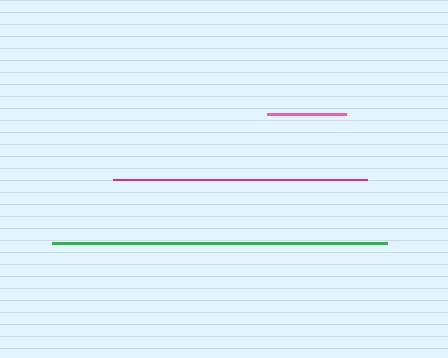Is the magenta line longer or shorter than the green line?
The green line is longer than the magenta line.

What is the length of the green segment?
The green segment is approximately 335 pixels long.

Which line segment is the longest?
The green line is the longest at approximately 335 pixels.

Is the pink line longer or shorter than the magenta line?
The magenta line is longer than the pink line.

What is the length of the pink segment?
The pink segment is approximately 79 pixels long.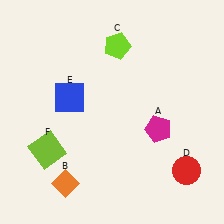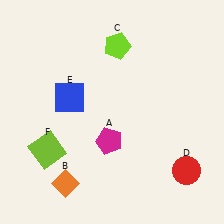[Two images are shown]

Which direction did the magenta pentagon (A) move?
The magenta pentagon (A) moved left.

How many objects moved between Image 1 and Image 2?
1 object moved between the two images.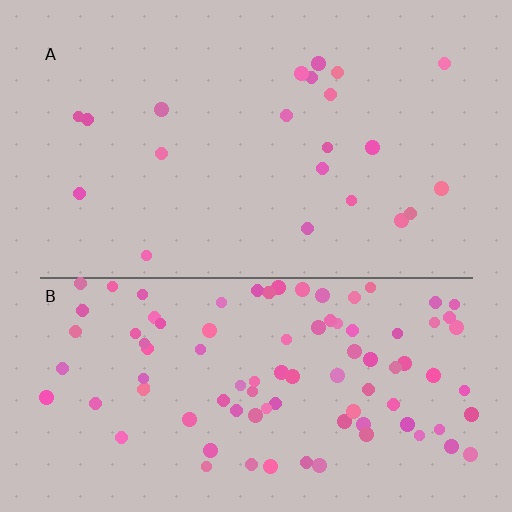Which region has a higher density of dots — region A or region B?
B (the bottom).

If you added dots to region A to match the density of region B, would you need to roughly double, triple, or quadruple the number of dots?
Approximately quadruple.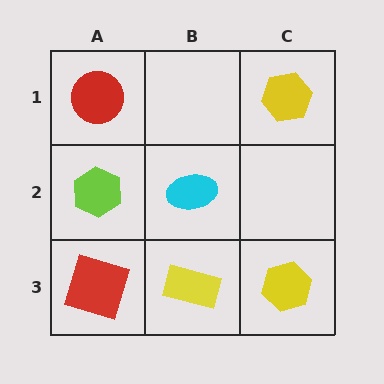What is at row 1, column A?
A red circle.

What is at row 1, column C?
A yellow hexagon.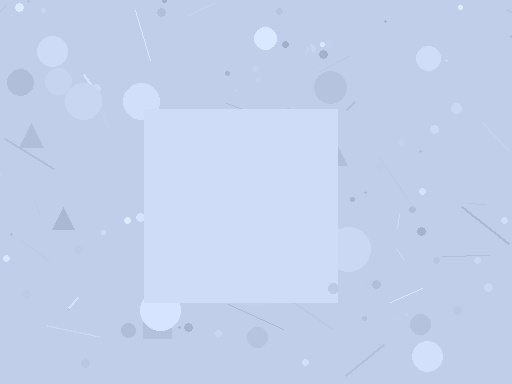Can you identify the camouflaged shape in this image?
The camouflaged shape is a square.